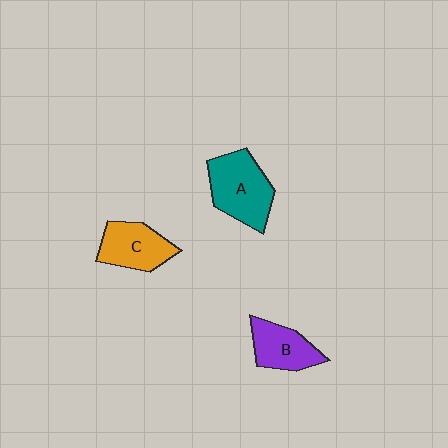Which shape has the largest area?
Shape A (teal).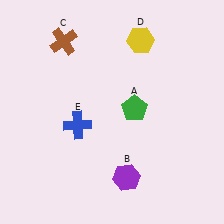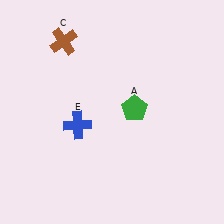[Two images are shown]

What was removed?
The yellow hexagon (D), the purple hexagon (B) were removed in Image 2.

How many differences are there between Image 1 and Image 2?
There are 2 differences between the two images.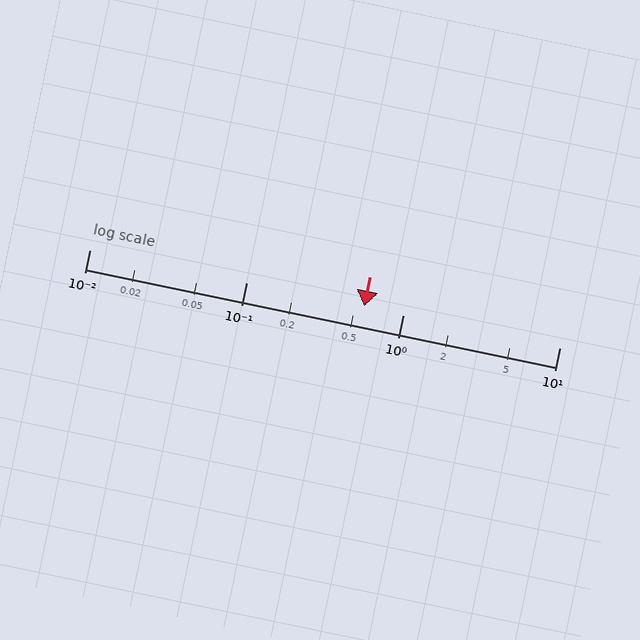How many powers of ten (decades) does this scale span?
The scale spans 3 decades, from 0.01 to 10.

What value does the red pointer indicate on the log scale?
The pointer indicates approximately 0.57.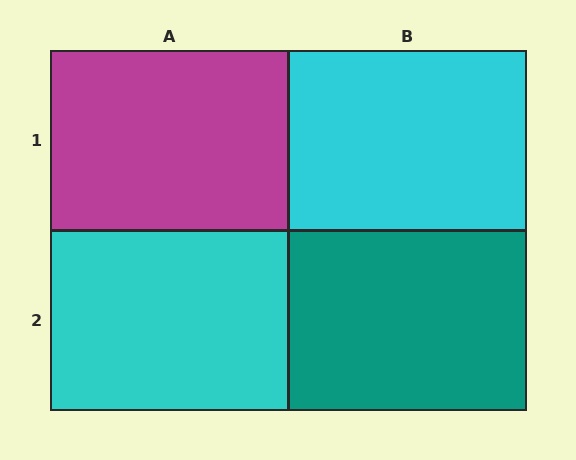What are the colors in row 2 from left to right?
Cyan, teal.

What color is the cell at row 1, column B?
Cyan.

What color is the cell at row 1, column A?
Magenta.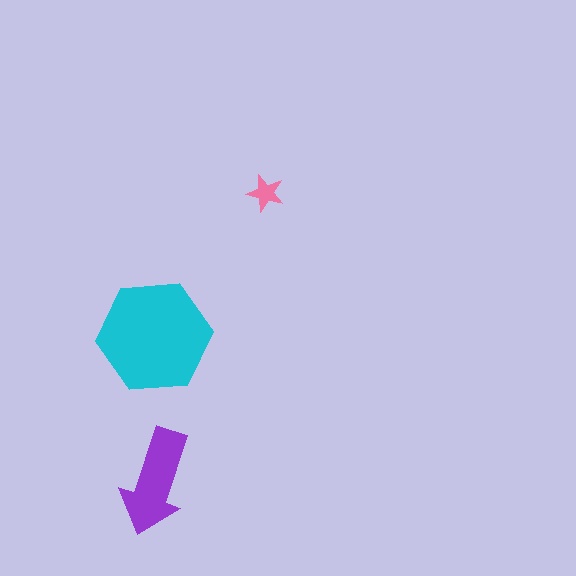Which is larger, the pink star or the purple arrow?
The purple arrow.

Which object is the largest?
The cyan hexagon.